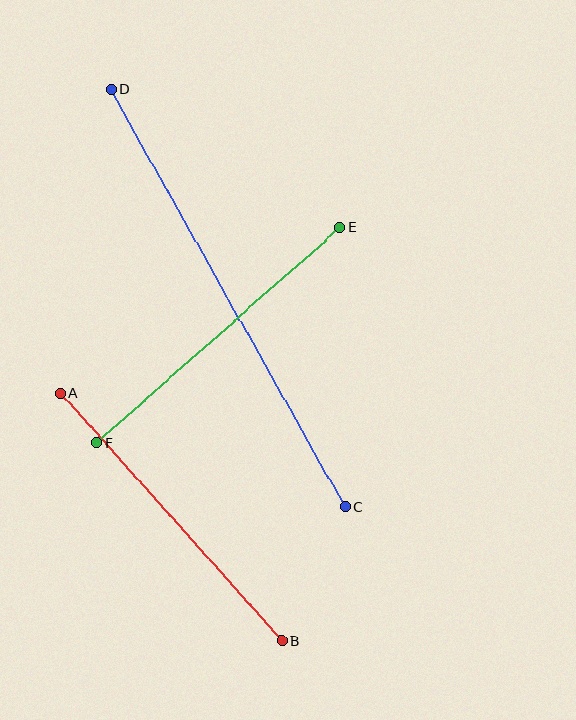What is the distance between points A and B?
The distance is approximately 332 pixels.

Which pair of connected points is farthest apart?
Points C and D are farthest apart.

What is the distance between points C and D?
The distance is approximately 479 pixels.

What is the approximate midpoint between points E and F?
The midpoint is at approximately (218, 335) pixels.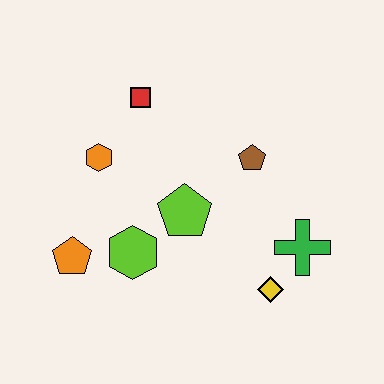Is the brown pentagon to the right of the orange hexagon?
Yes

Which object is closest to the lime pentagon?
The lime hexagon is closest to the lime pentagon.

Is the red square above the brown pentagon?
Yes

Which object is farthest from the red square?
The yellow diamond is farthest from the red square.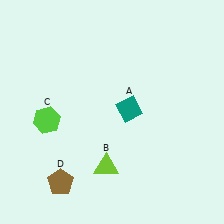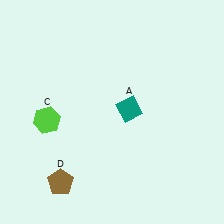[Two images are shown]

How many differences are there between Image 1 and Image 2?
There is 1 difference between the two images.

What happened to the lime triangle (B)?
The lime triangle (B) was removed in Image 2. It was in the bottom-left area of Image 1.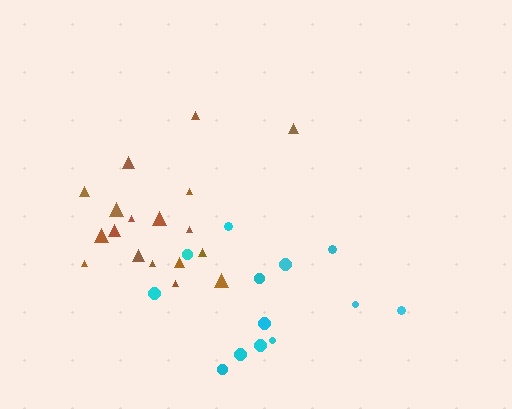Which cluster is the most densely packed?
Cyan.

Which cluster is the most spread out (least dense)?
Brown.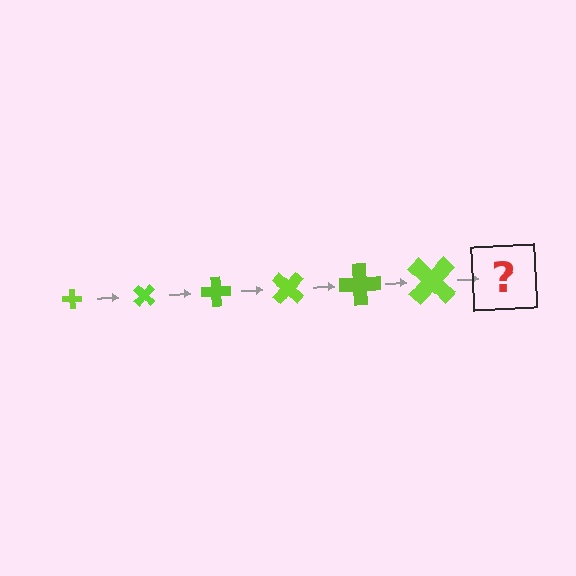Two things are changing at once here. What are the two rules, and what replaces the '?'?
The two rules are that the cross grows larger each step and it rotates 45 degrees each step. The '?' should be a cross, larger than the previous one and rotated 270 degrees from the start.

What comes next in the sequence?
The next element should be a cross, larger than the previous one and rotated 270 degrees from the start.